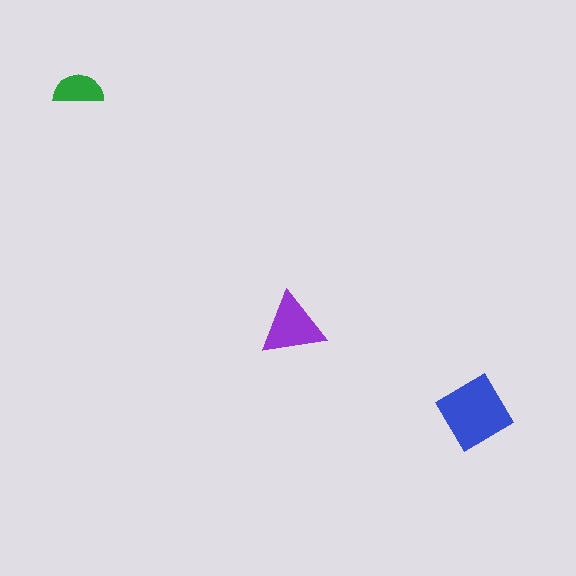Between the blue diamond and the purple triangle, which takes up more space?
The blue diamond.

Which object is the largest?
The blue diamond.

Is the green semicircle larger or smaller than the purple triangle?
Smaller.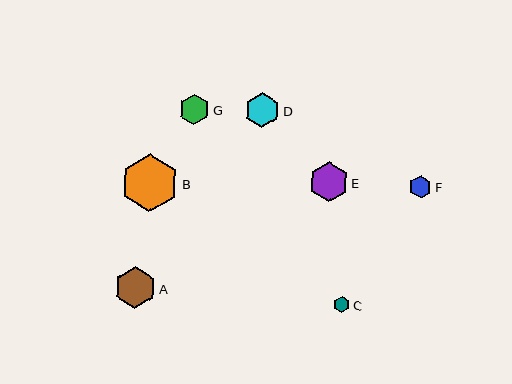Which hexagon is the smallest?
Hexagon C is the smallest with a size of approximately 16 pixels.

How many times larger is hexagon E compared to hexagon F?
Hexagon E is approximately 1.7 times the size of hexagon F.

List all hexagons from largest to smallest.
From largest to smallest: B, A, E, D, G, F, C.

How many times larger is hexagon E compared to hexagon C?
Hexagon E is approximately 2.5 times the size of hexagon C.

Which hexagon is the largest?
Hexagon B is the largest with a size of approximately 57 pixels.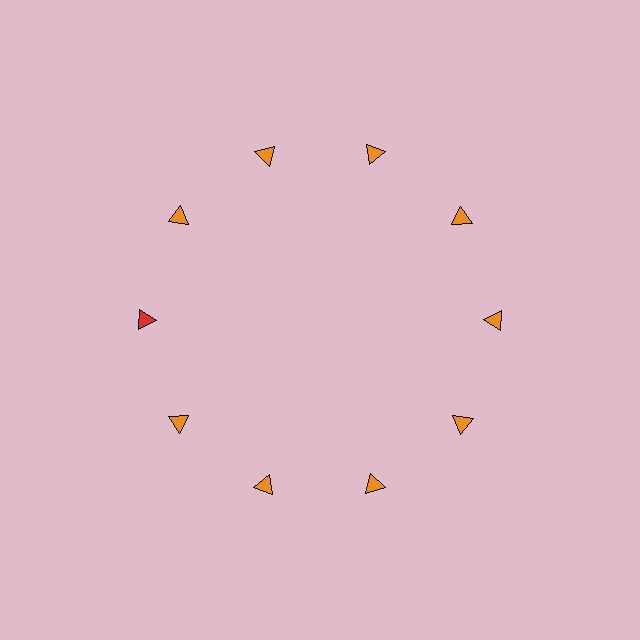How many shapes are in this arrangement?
There are 10 shapes arranged in a ring pattern.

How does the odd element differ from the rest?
It has a different color: red instead of orange.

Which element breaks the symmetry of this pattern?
The red triangle at roughly the 9 o'clock position breaks the symmetry. All other shapes are orange triangles.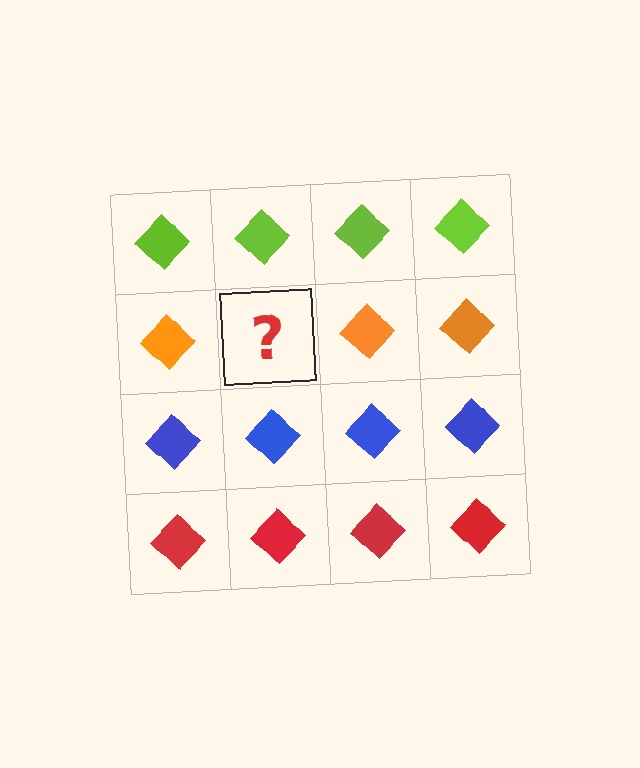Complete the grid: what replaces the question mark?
The question mark should be replaced with an orange diamond.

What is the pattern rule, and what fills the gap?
The rule is that each row has a consistent color. The gap should be filled with an orange diamond.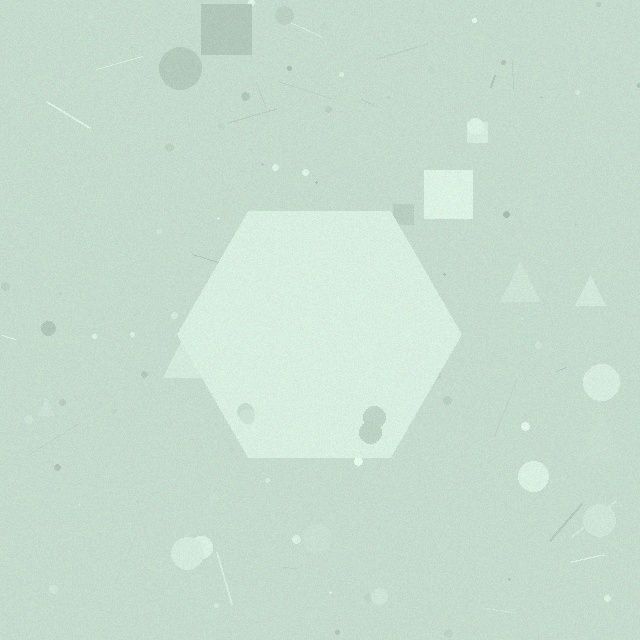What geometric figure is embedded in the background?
A hexagon is embedded in the background.